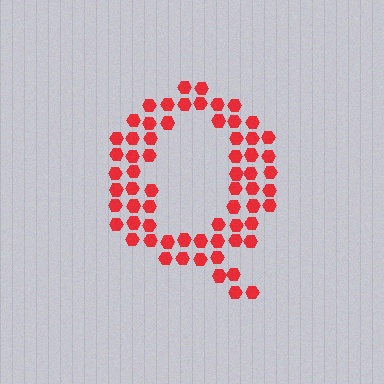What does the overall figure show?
The overall figure shows the letter Q.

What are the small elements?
The small elements are hexagons.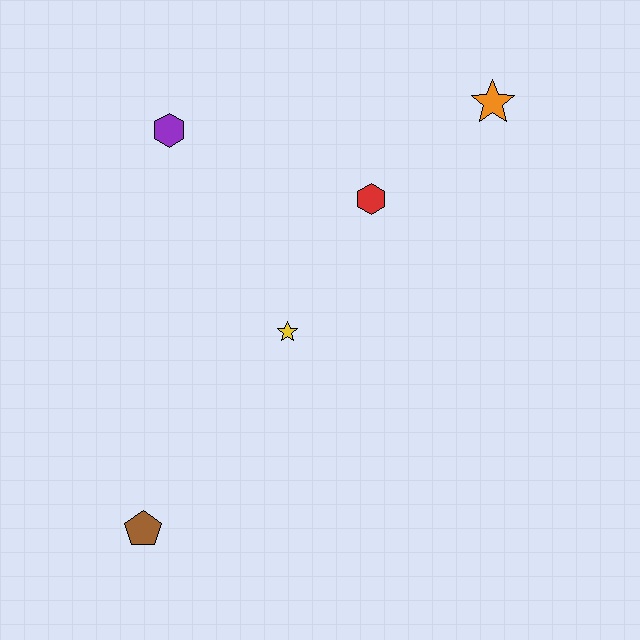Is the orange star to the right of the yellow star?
Yes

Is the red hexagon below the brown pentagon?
No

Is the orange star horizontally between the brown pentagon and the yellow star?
No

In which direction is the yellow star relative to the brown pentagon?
The yellow star is above the brown pentagon.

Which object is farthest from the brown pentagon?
The orange star is farthest from the brown pentagon.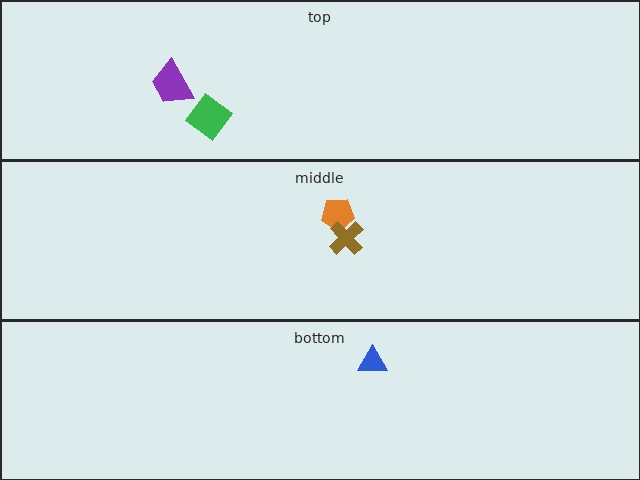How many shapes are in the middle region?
2.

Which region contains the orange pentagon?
The middle region.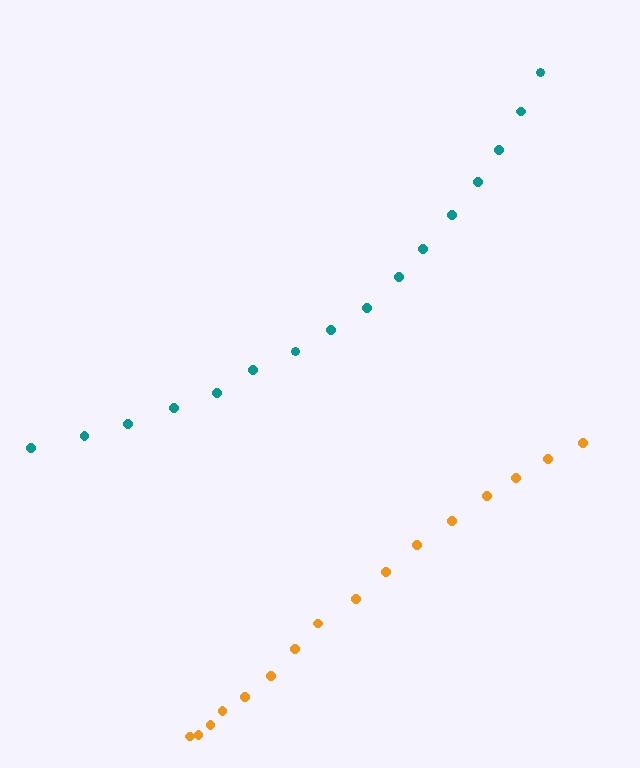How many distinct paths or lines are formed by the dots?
There are 2 distinct paths.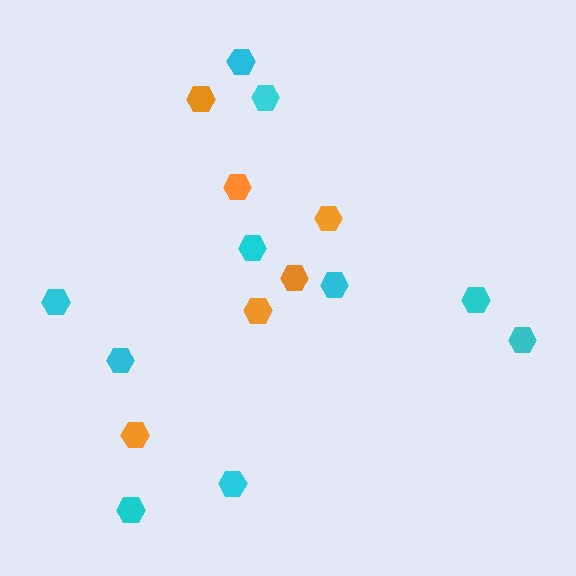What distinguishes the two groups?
There are 2 groups: one group of cyan hexagons (10) and one group of orange hexagons (6).